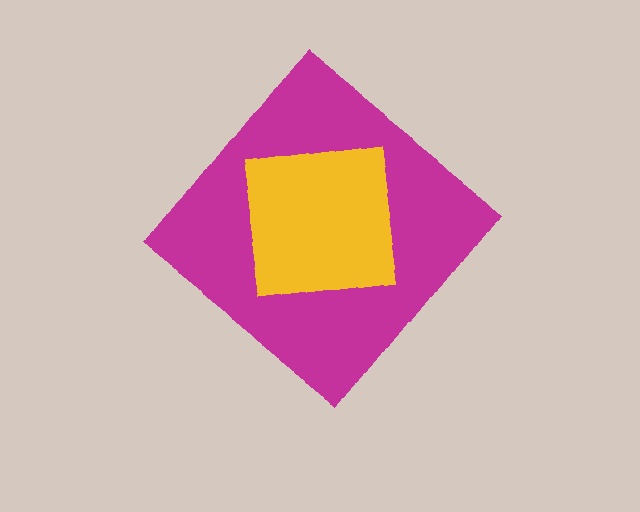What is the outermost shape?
The magenta diamond.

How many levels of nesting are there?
2.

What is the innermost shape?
The yellow square.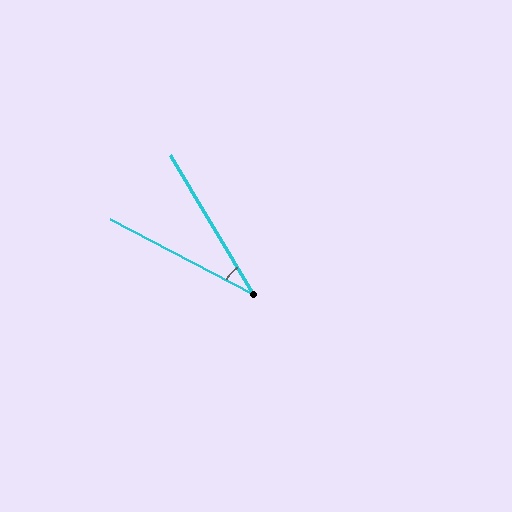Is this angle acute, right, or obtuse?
It is acute.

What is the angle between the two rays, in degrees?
Approximately 32 degrees.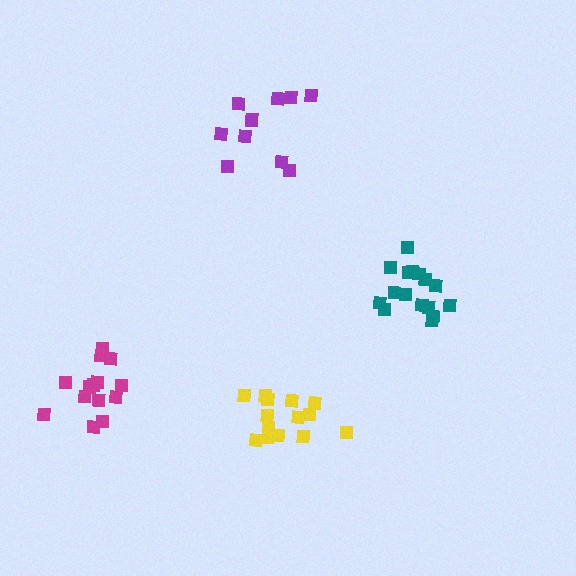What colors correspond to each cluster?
The clusters are colored: yellow, teal, purple, magenta.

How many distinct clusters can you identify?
There are 4 distinct clusters.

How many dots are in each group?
Group 1: 14 dots, Group 2: 16 dots, Group 3: 10 dots, Group 4: 14 dots (54 total).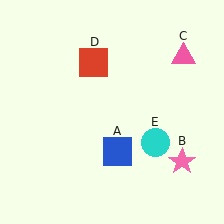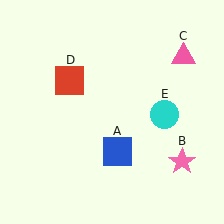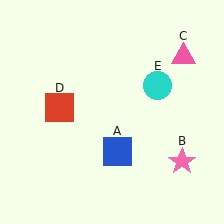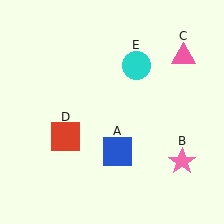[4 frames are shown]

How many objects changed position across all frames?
2 objects changed position: red square (object D), cyan circle (object E).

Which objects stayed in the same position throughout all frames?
Blue square (object A) and pink star (object B) and pink triangle (object C) remained stationary.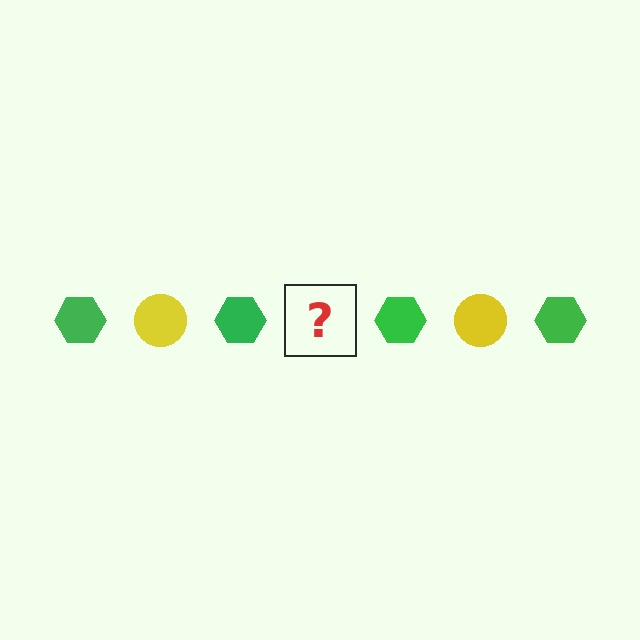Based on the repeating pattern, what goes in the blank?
The blank should be a yellow circle.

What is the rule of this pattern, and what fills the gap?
The rule is that the pattern alternates between green hexagon and yellow circle. The gap should be filled with a yellow circle.